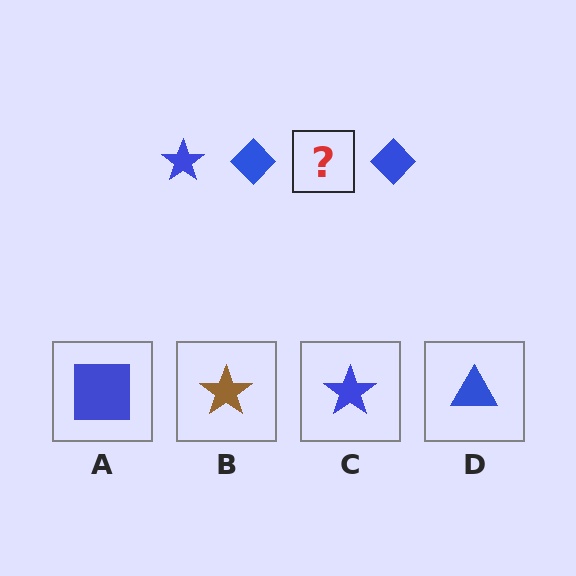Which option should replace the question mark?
Option C.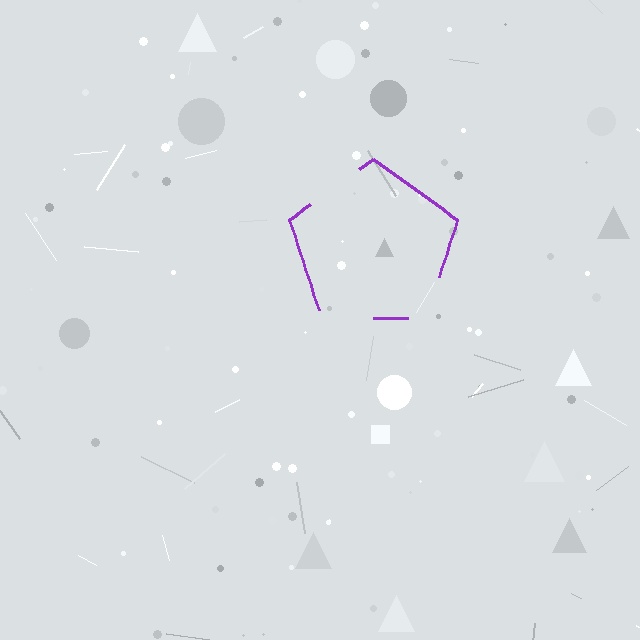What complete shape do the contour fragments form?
The contour fragments form a pentagon.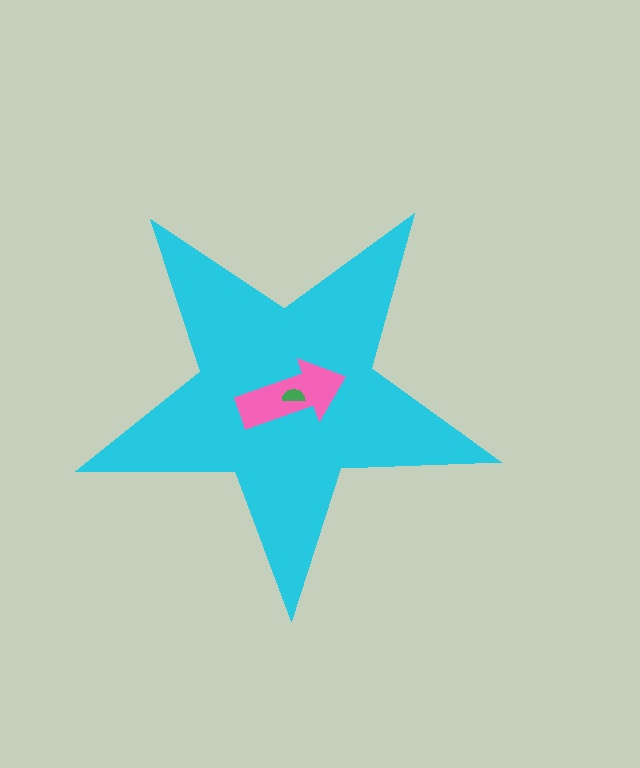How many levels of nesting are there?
3.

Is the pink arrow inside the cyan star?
Yes.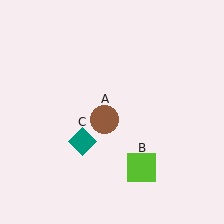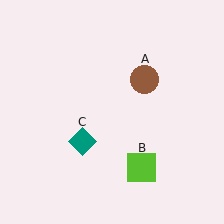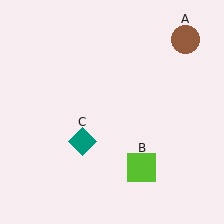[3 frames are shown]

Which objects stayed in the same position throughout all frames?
Lime square (object B) and teal diamond (object C) remained stationary.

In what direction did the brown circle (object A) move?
The brown circle (object A) moved up and to the right.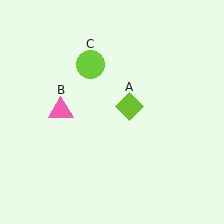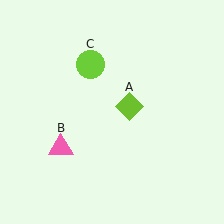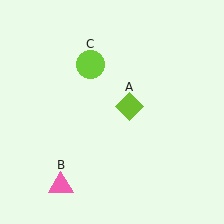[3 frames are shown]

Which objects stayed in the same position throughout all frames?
Lime diamond (object A) and lime circle (object C) remained stationary.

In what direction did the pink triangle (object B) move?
The pink triangle (object B) moved down.